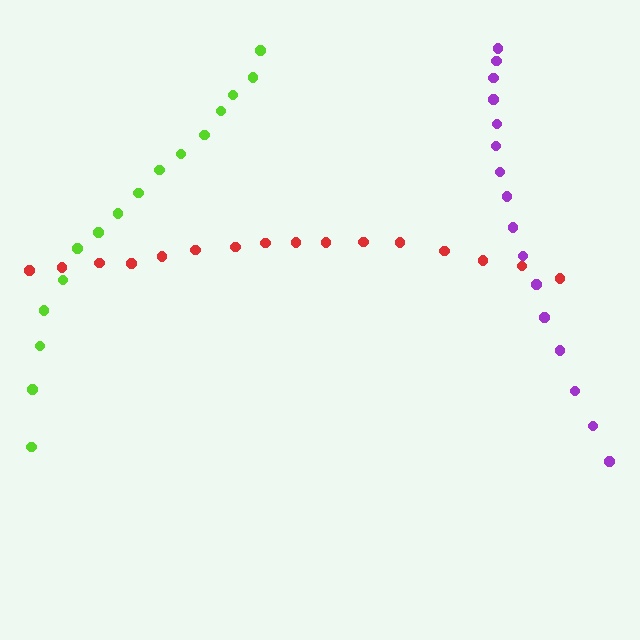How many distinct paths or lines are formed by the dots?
There are 3 distinct paths.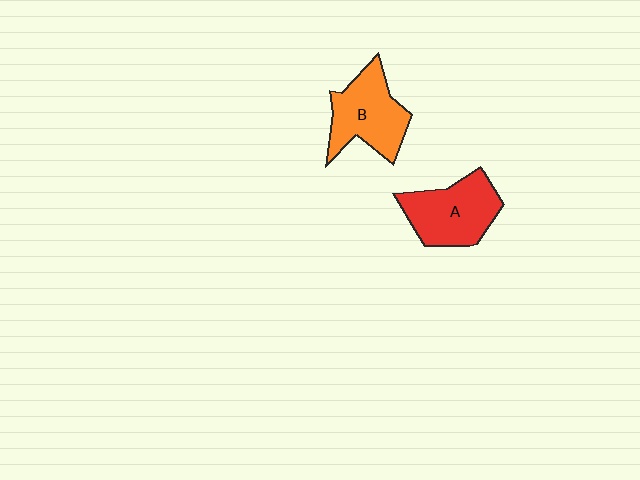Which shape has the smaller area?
Shape B (orange).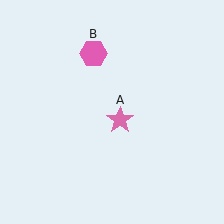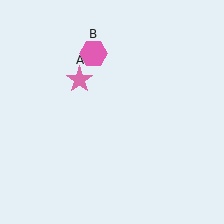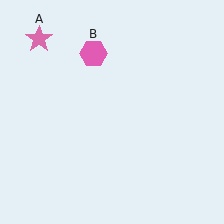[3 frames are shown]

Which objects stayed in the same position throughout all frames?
Pink hexagon (object B) remained stationary.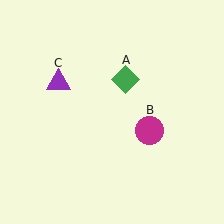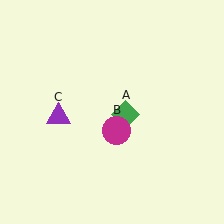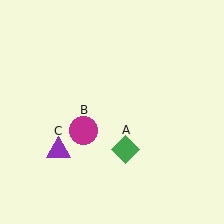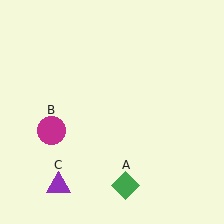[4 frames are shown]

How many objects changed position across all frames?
3 objects changed position: green diamond (object A), magenta circle (object B), purple triangle (object C).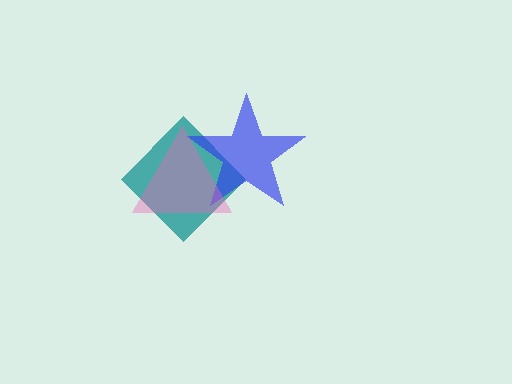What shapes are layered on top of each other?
The layered shapes are: a teal diamond, a blue star, a pink triangle.